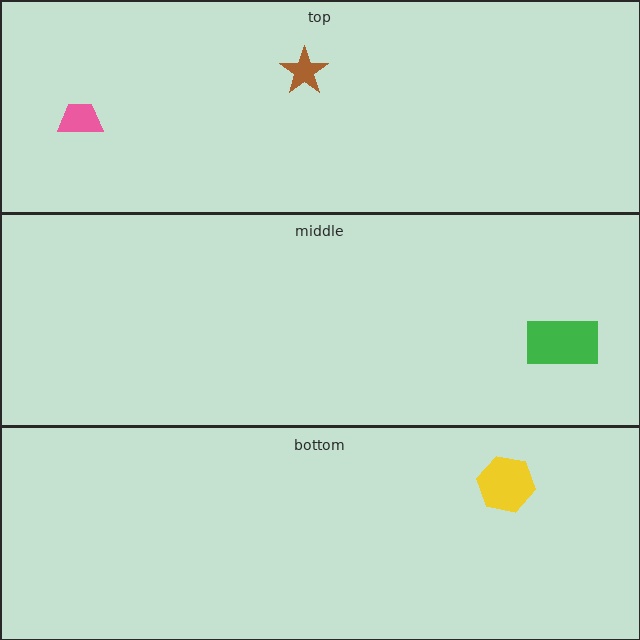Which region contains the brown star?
The top region.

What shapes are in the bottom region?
The yellow hexagon.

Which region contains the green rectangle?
The middle region.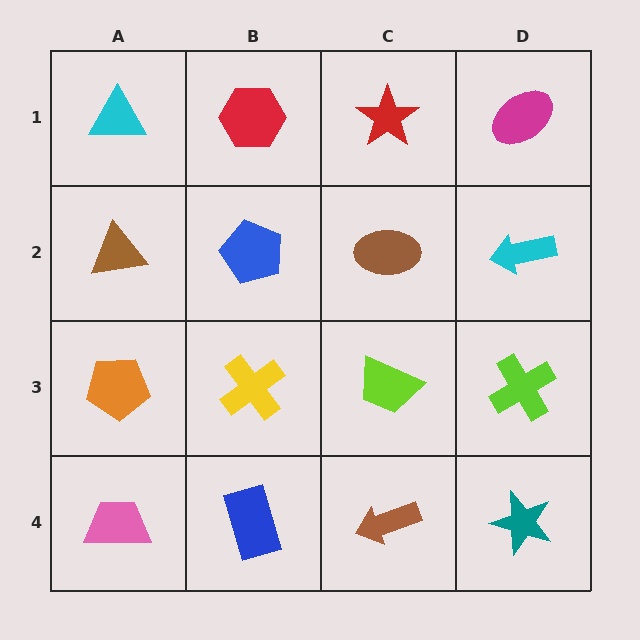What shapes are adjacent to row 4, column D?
A lime cross (row 3, column D), a brown arrow (row 4, column C).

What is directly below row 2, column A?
An orange pentagon.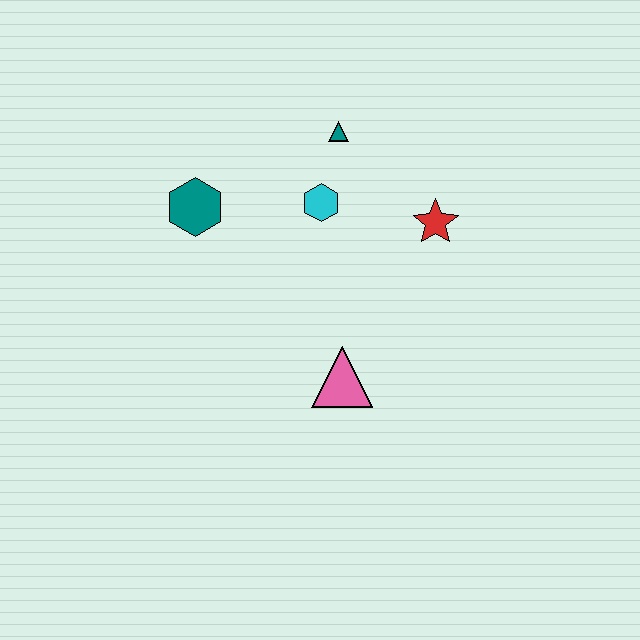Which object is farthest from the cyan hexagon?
The pink triangle is farthest from the cyan hexagon.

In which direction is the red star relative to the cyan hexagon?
The red star is to the right of the cyan hexagon.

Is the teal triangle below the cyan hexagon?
No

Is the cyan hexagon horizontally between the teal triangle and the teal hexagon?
Yes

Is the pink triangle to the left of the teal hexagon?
No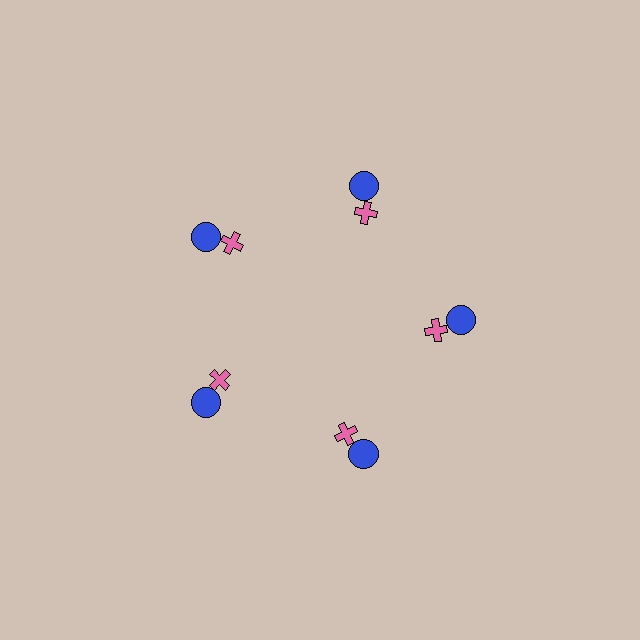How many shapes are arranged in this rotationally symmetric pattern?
There are 10 shapes, arranged in 5 groups of 2.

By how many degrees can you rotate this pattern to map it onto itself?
The pattern maps onto itself every 72 degrees of rotation.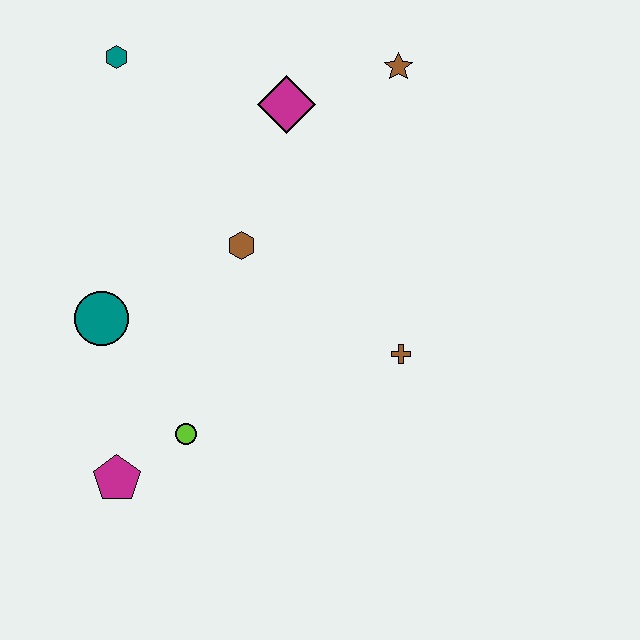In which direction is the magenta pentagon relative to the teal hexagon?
The magenta pentagon is below the teal hexagon.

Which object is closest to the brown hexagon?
The magenta diamond is closest to the brown hexagon.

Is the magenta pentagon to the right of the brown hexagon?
No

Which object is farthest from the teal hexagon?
The magenta pentagon is farthest from the teal hexagon.